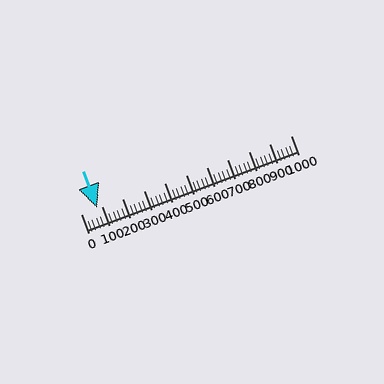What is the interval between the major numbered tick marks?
The major tick marks are spaced 100 units apart.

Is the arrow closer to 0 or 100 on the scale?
The arrow is closer to 100.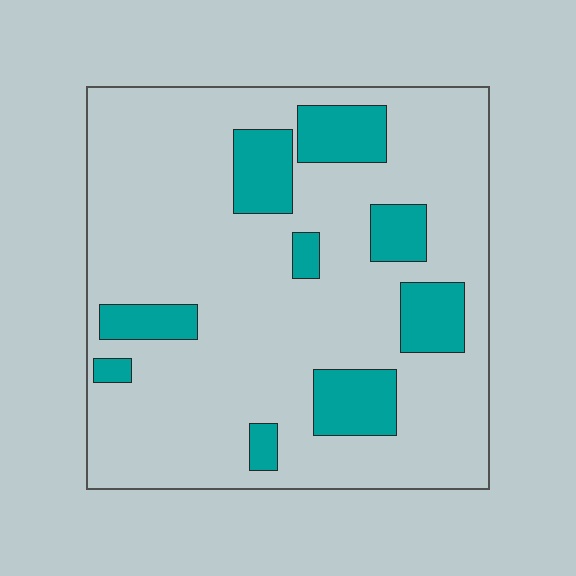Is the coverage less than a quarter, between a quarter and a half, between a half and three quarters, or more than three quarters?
Less than a quarter.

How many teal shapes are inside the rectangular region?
9.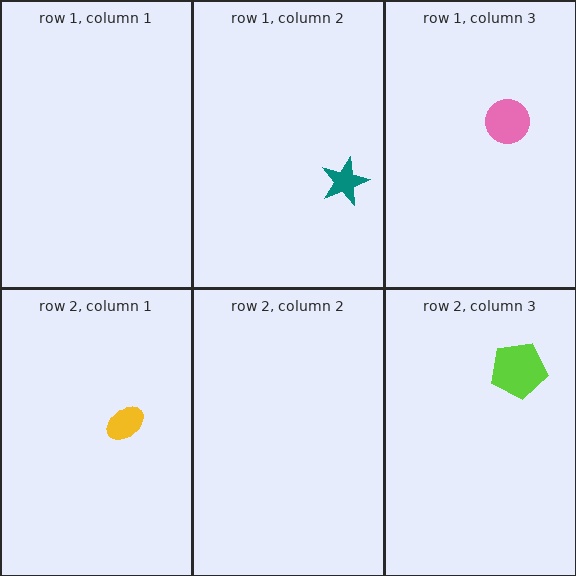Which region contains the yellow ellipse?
The row 2, column 1 region.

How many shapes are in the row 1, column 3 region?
1.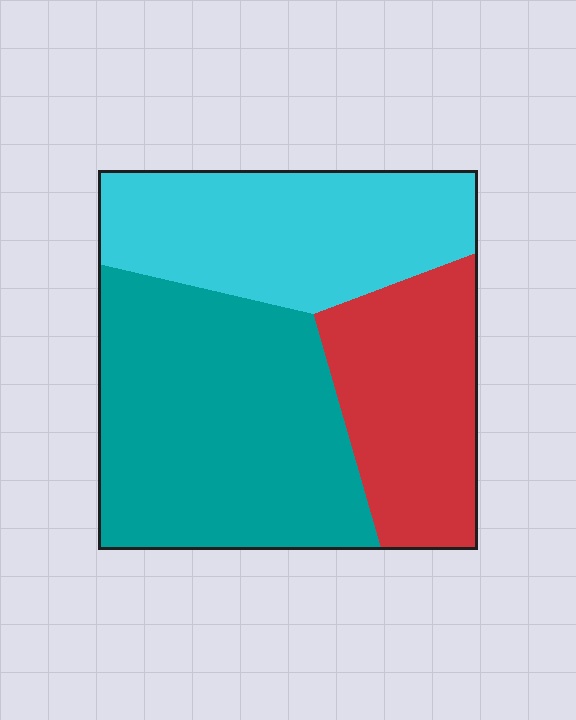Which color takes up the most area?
Teal, at roughly 45%.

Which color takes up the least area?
Red, at roughly 25%.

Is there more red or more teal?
Teal.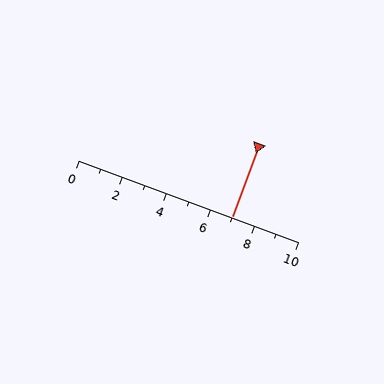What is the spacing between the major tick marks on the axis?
The major ticks are spaced 2 apart.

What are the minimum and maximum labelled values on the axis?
The axis runs from 0 to 10.